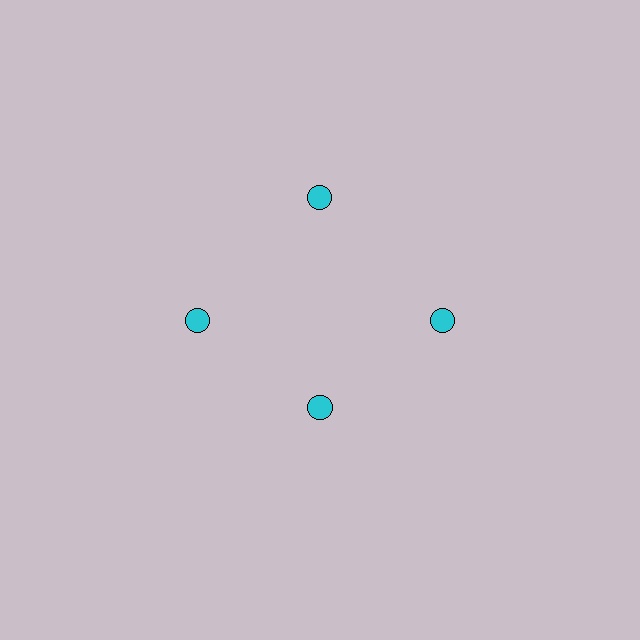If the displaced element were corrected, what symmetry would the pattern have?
It would have 4-fold rotational symmetry — the pattern would map onto itself every 90 degrees.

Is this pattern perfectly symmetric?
No. The 4 cyan circles are arranged in a ring, but one element near the 6 o'clock position is pulled inward toward the center, breaking the 4-fold rotational symmetry.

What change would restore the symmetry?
The symmetry would be restored by moving it outward, back onto the ring so that all 4 circles sit at equal angles and equal distance from the center.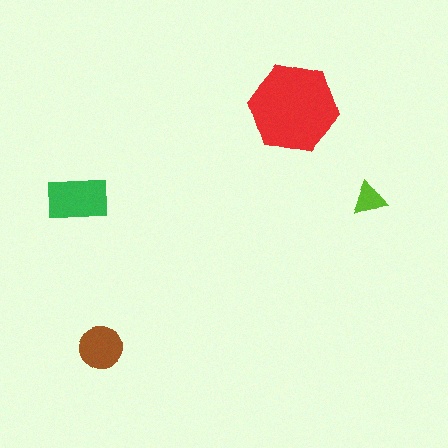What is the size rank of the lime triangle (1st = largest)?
4th.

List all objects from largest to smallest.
The red hexagon, the green rectangle, the brown circle, the lime triangle.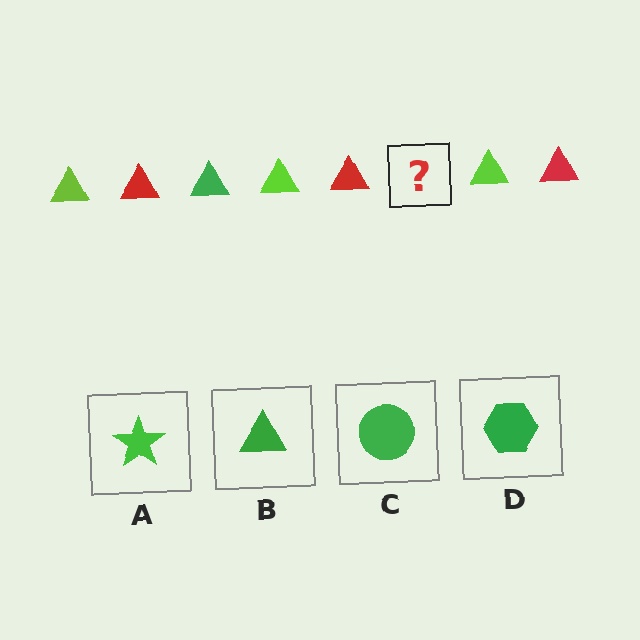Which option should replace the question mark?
Option B.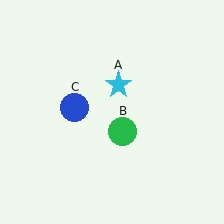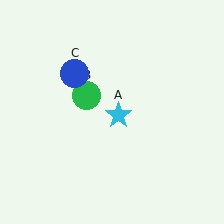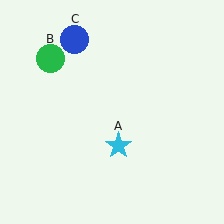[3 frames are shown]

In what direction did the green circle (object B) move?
The green circle (object B) moved up and to the left.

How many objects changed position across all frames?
3 objects changed position: cyan star (object A), green circle (object B), blue circle (object C).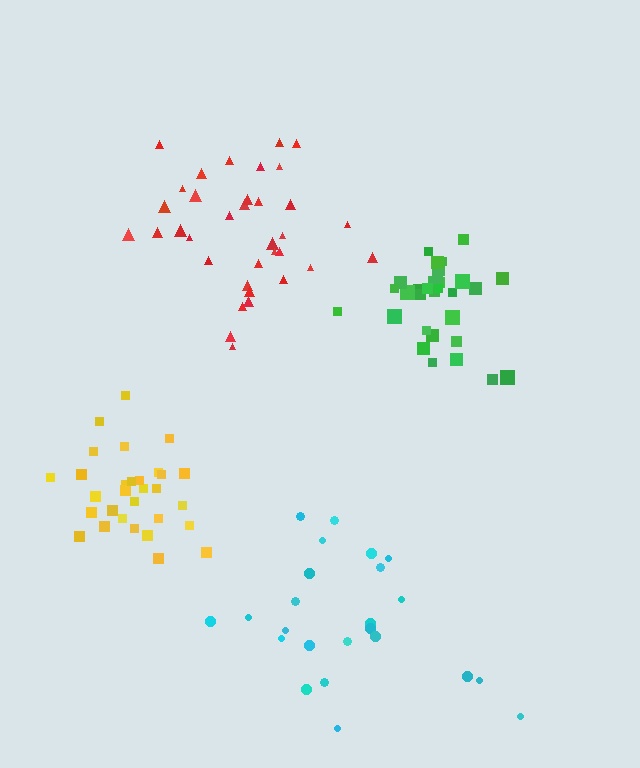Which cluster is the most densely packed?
Yellow.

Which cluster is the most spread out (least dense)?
Cyan.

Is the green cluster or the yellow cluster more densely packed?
Yellow.